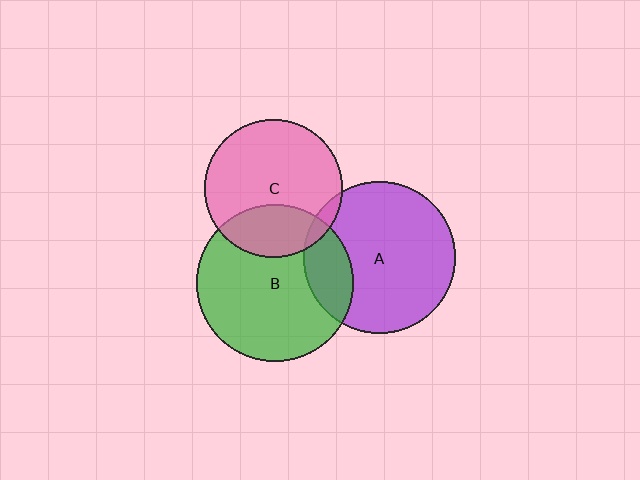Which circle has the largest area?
Circle B (green).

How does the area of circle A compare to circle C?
Approximately 1.2 times.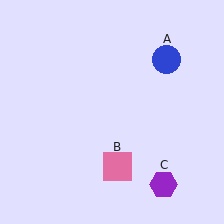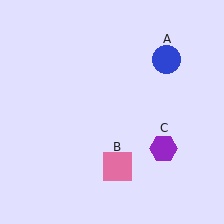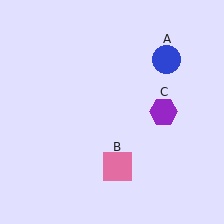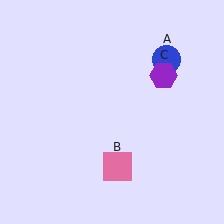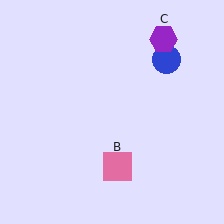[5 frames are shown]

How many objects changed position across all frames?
1 object changed position: purple hexagon (object C).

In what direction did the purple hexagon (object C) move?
The purple hexagon (object C) moved up.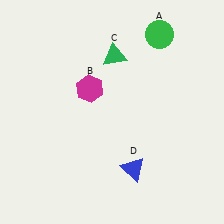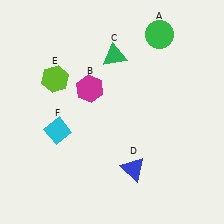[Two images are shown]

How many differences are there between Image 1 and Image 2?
There are 2 differences between the two images.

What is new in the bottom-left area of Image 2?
A cyan diamond (F) was added in the bottom-left area of Image 2.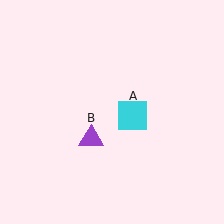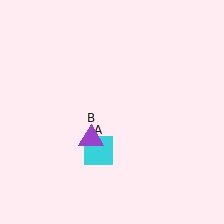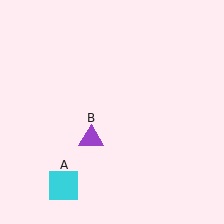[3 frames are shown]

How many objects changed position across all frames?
1 object changed position: cyan square (object A).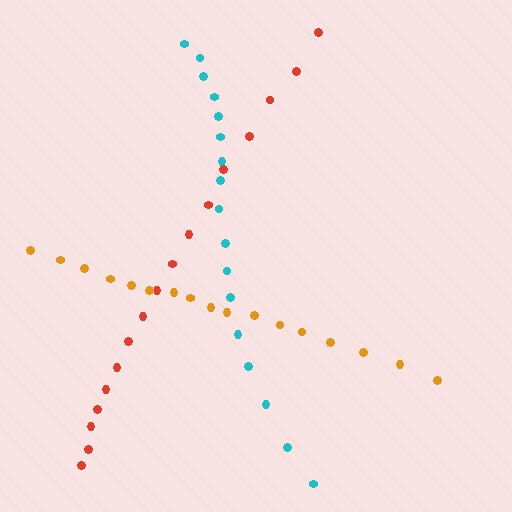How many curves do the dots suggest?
There are 3 distinct paths.